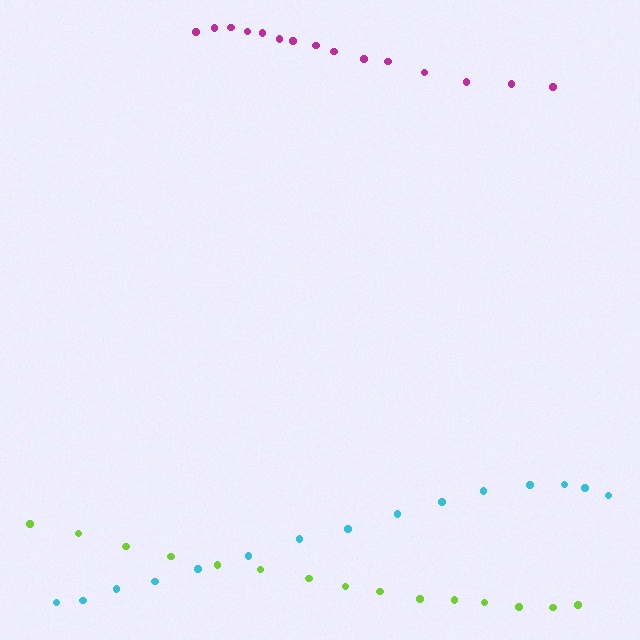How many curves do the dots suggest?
There are 3 distinct paths.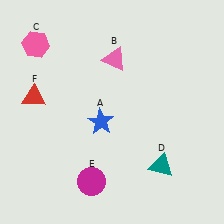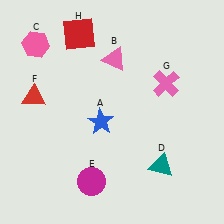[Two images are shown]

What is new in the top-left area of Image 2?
A red square (H) was added in the top-left area of Image 2.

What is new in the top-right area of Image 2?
A pink cross (G) was added in the top-right area of Image 2.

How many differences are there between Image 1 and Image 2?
There are 2 differences between the two images.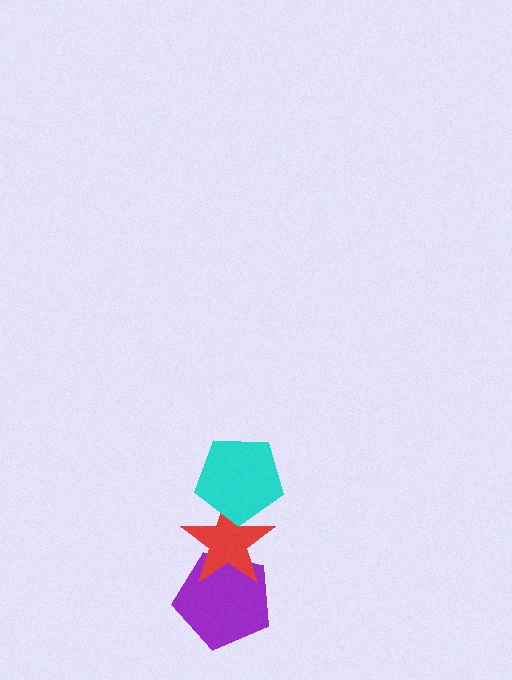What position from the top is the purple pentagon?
The purple pentagon is 3rd from the top.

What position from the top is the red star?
The red star is 2nd from the top.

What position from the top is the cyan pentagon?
The cyan pentagon is 1st from the top.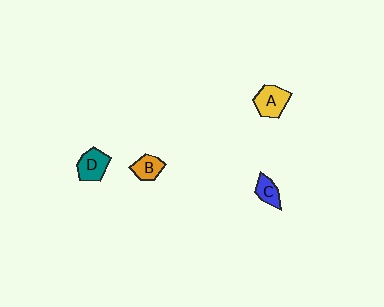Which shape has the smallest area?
Shape C (blue).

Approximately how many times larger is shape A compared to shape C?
Approximately 1.5 times.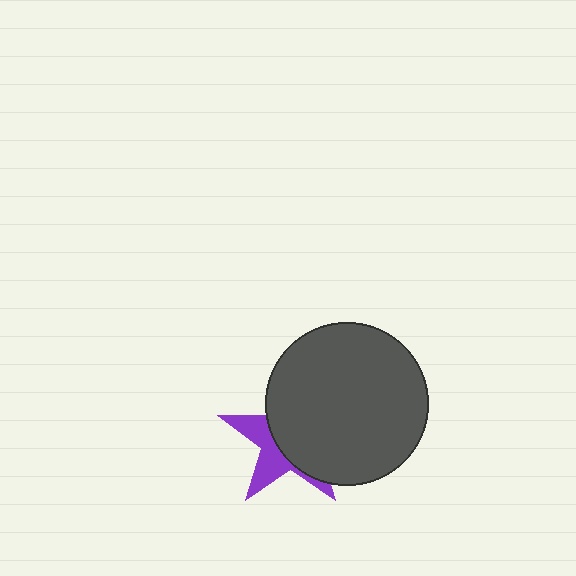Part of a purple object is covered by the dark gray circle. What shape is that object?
It is a star.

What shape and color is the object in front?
The object in front is a dark gray circle.